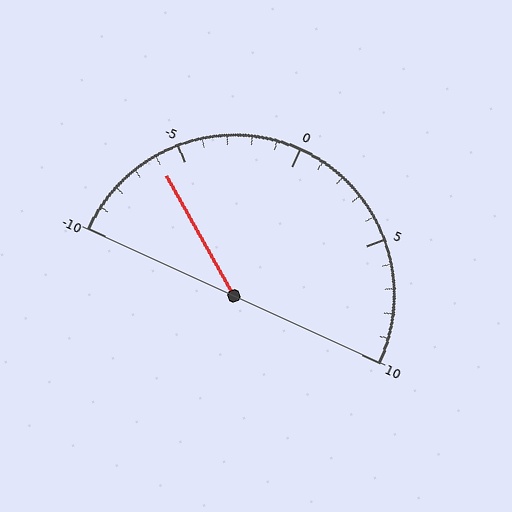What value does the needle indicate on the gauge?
The needle indicates approximately -6.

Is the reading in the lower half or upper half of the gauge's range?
The reading is in the lower half of the range (-10 to 10).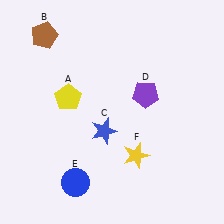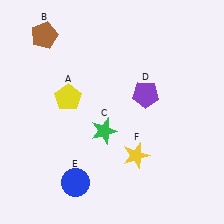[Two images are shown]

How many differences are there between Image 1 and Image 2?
There is 1 difference between the two images.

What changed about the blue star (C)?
In Image 1, C is blue. In Image 2, it changed to green.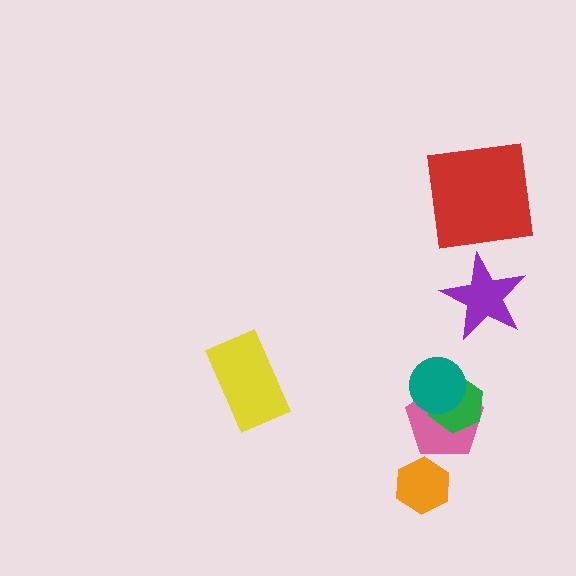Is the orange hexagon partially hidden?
No, no other shape covers it.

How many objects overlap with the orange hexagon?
0 objects overlap with the orange hexagon.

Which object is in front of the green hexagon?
The teal circle is in front of the green hexagon.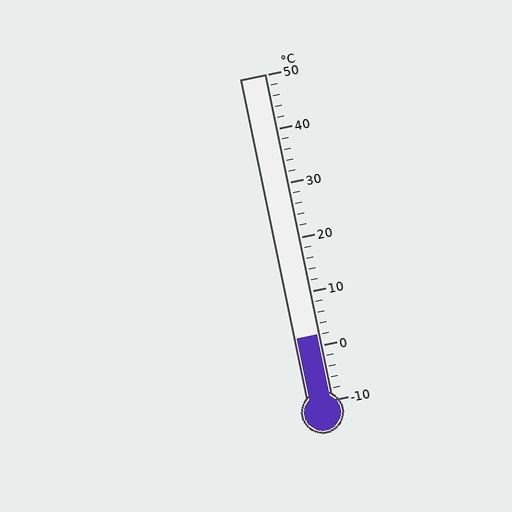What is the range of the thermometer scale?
The thermometer scale ranges from -10°C to 50°C.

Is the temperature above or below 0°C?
The temperature is above 0°C.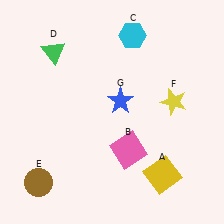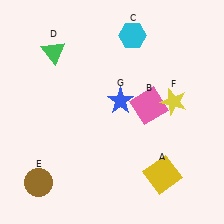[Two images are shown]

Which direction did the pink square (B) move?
The pink square (B) moved up.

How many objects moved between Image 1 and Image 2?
1 object moved between the two images.